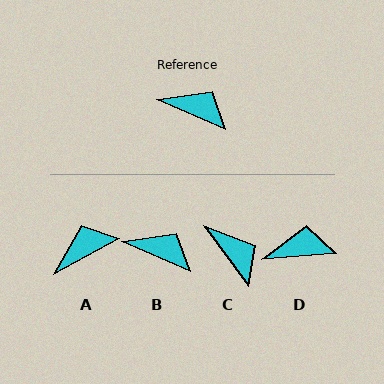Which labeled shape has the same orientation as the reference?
B.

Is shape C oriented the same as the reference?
No, it is off by about 29 degrees.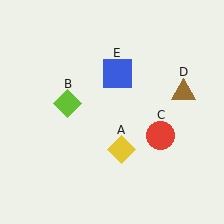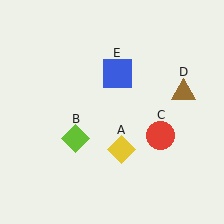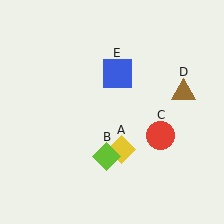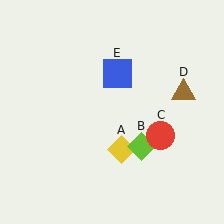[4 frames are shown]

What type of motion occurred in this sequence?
The lime diamond (object B) rotated counterclockwise around the center of the scene.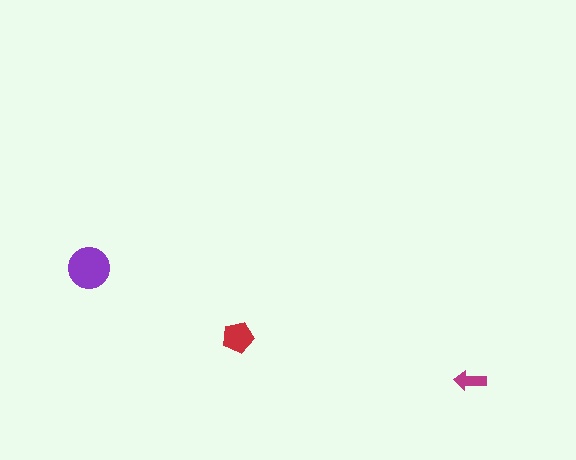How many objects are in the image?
There are 3 objects in the image.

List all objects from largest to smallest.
The purple circle, the red pentagon, the magenta arrow.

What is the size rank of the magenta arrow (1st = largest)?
3rd.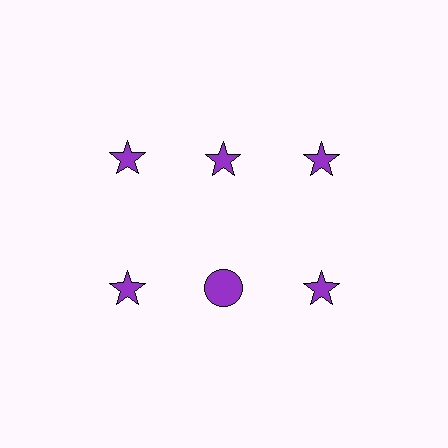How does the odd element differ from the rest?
It has a different shape: circle instead of star.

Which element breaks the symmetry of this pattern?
The purple circle in the second row, second from left column breaks the symmetry. All other shapes are purple stars.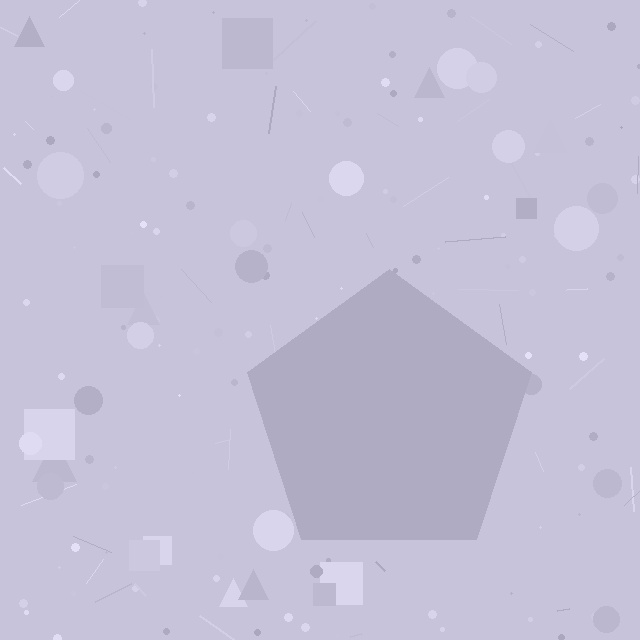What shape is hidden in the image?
A pentagon is hidden in the image.